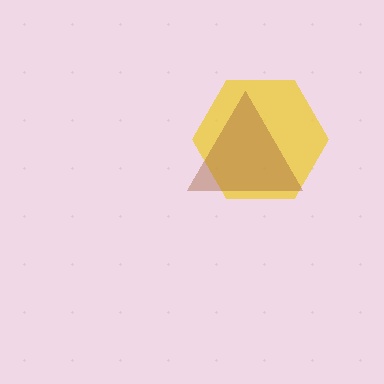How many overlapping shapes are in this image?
There are 2 overlapping shapes in the image.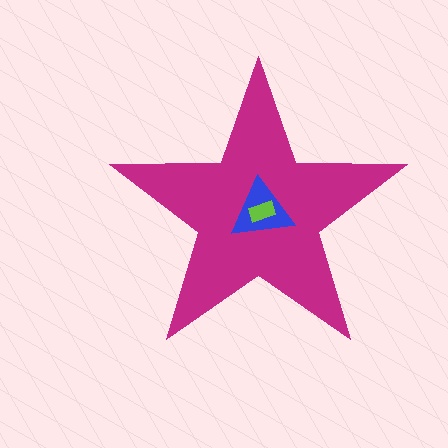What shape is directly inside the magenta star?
The blue triangle.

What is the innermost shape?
The lime rectangle.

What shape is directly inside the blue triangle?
The lime rectangle.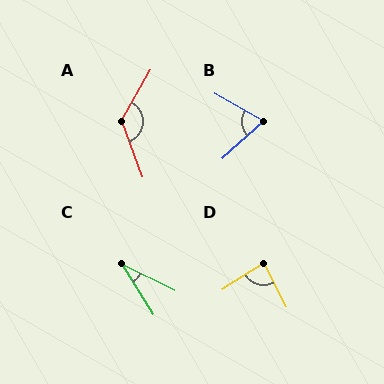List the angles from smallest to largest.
C (32°), B (71°), D (85°), A (130°).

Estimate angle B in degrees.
Approximately 71 degrees.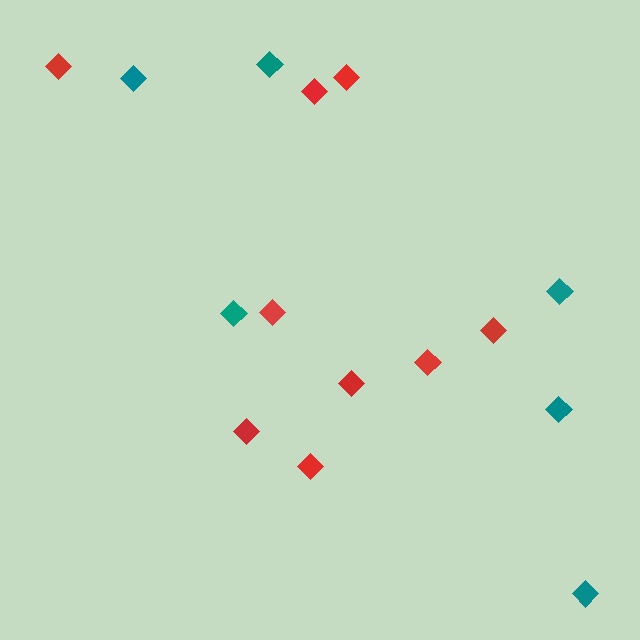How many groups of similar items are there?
There are 2 groups: one group of red diamonds (9) and one group of teal diamonds (6).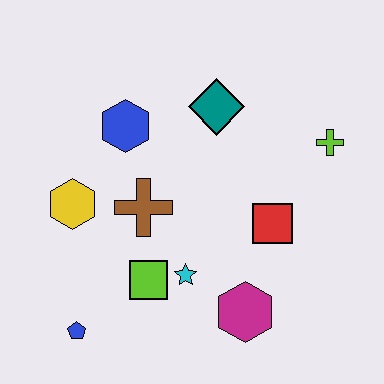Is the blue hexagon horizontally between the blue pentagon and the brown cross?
Yes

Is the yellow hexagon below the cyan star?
No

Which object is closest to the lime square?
The cyan star is closest to the lime square.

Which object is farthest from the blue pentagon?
The lime cross is farthest from the blue pentagon.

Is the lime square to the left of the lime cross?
Yes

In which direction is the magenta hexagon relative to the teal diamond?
The magenta hexagon is below the teal diamond.